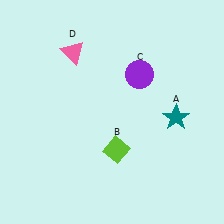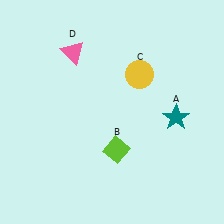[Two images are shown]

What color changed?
The circle (C) changed from purple in Image 1 to yellow in Image 2.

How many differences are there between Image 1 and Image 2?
There is 1 difference between the two images.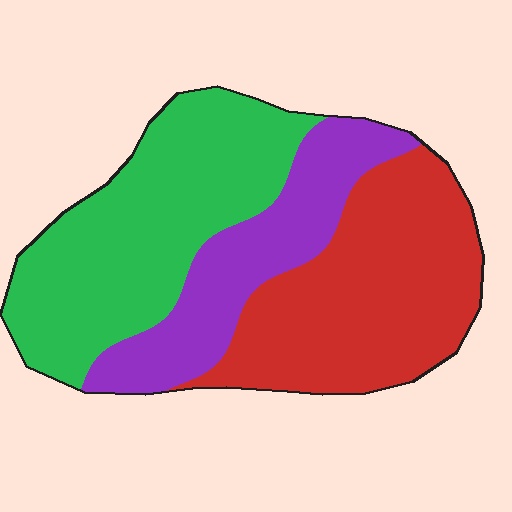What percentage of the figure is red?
Red takes up about three eighths (3/8) of the figure.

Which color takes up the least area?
Purple, at roughly 25%.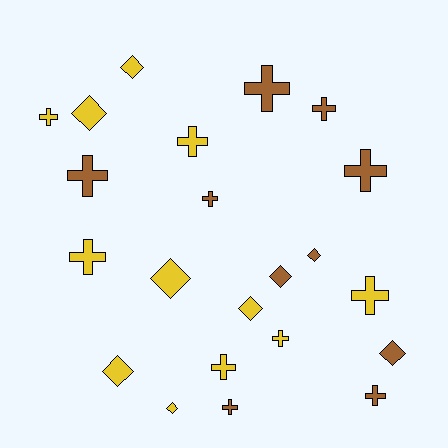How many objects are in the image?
There are 22 objects.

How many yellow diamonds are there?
There are 6 yellow diamonds.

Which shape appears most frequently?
Cross, with 13 objects.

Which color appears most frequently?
Yellow, with 12 objects.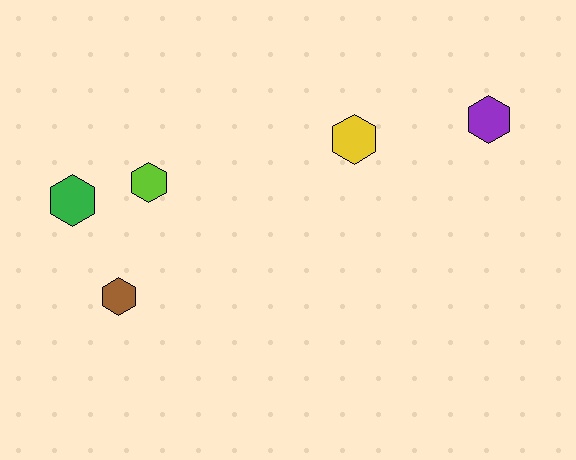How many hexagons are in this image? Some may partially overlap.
There are 5 hexagons.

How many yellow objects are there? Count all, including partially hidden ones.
There is 1 yellow object.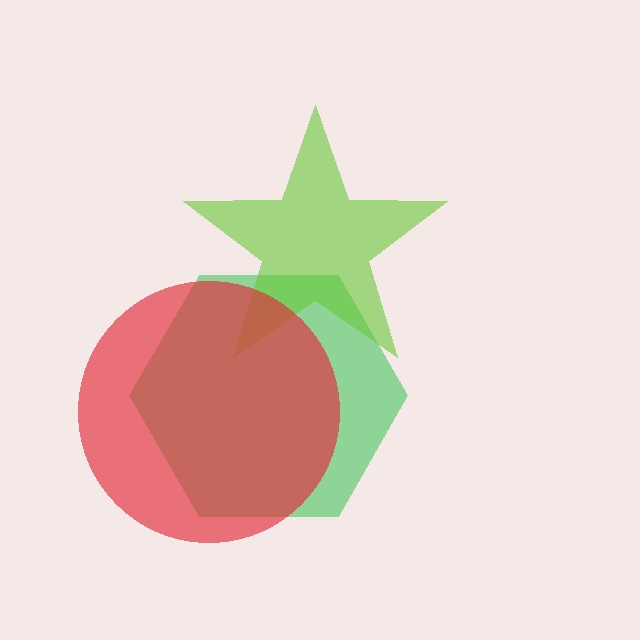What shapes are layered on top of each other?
The layered shapes are: a green hexagon, a lime star, a red circle.